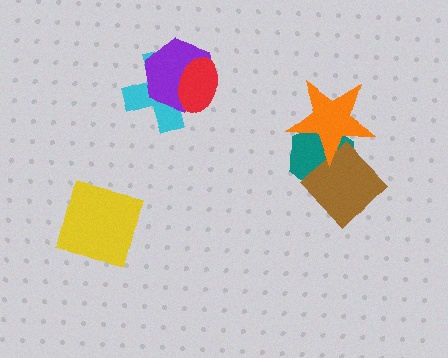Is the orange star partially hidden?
No, no other shape covers it.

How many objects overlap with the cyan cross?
2 objects overlap with the cyan cross.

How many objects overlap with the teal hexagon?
2 objects overlap with the teal hexagon.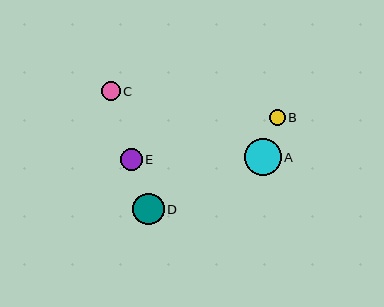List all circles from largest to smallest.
From largest to smallest: A, D, E, C, B.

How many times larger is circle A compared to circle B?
Circle A is approximately 2.3 times the size of circle B.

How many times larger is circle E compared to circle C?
Circle E is approximately 1.2 times the size of circle C.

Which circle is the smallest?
Circle B is the smallest with a size of approximately 16 pixels.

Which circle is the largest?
Circle A is the largest with a size of approximately 37 pixels.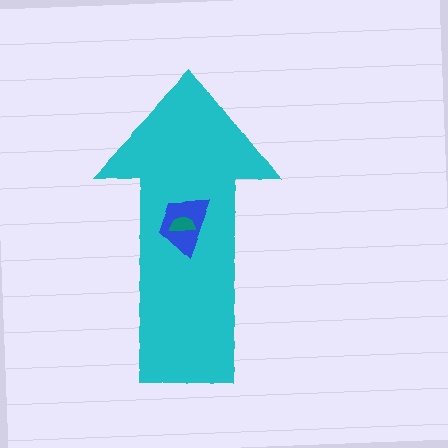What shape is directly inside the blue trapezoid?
The teal semicircle.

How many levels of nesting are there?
3.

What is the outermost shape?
The cyan arrow.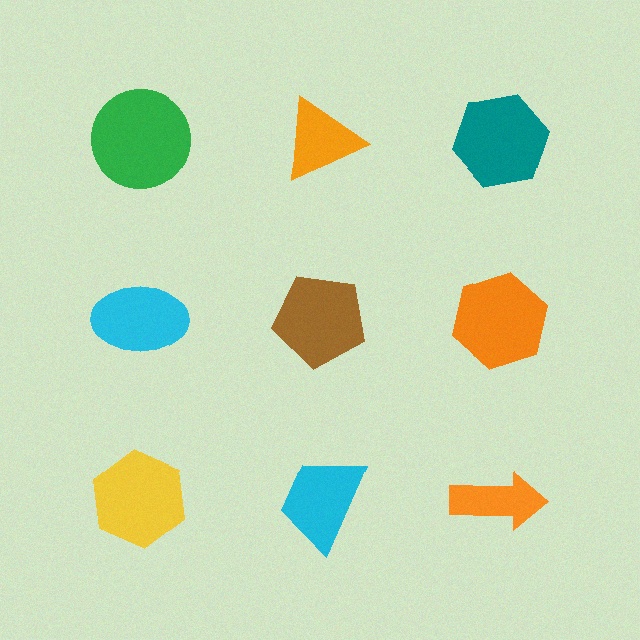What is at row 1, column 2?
An orange triangle.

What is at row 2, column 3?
An orange hexagon.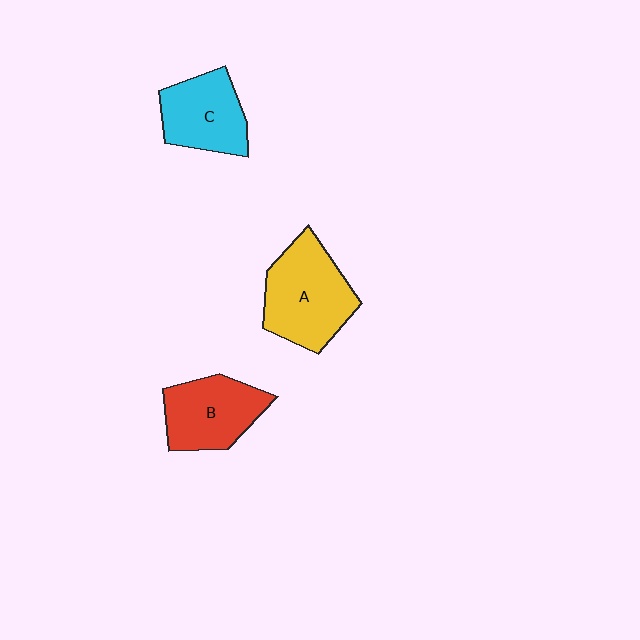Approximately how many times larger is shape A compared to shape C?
Approximately 1.3 times.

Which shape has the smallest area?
Shape C (cyan).